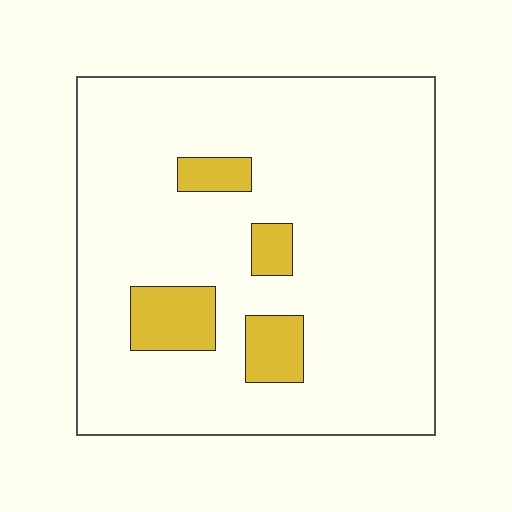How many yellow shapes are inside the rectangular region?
4.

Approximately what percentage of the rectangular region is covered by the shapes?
Approximately 10%.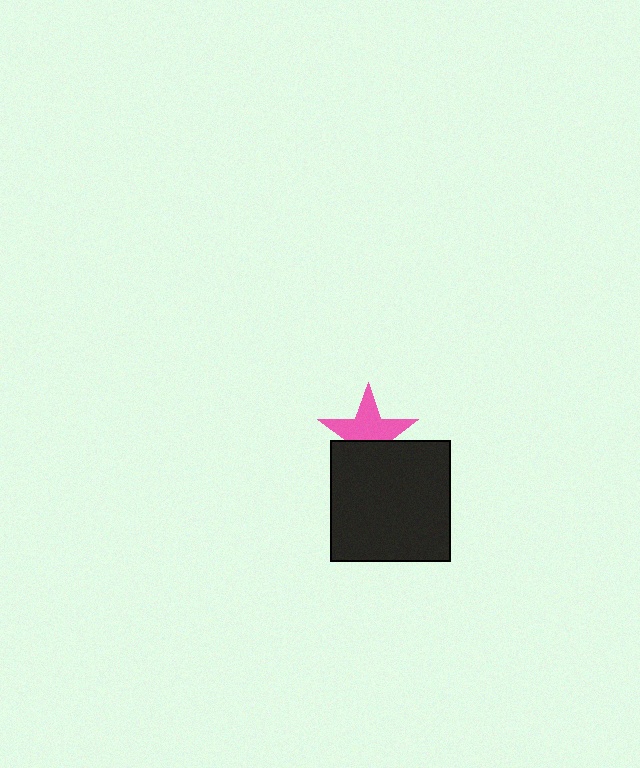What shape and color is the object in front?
The object in front is a black square.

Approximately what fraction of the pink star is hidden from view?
Roughly 40% of the pink star is hidden behind the black square.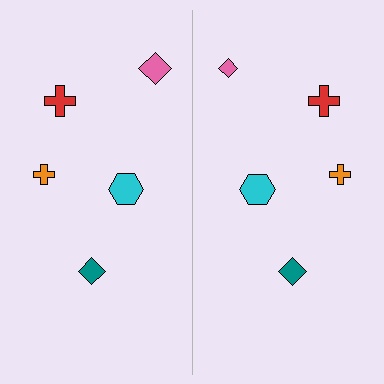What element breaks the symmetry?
The pink diamond on the right side has a different size than its mirror counterpart.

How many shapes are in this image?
There are 10 shapes in this image.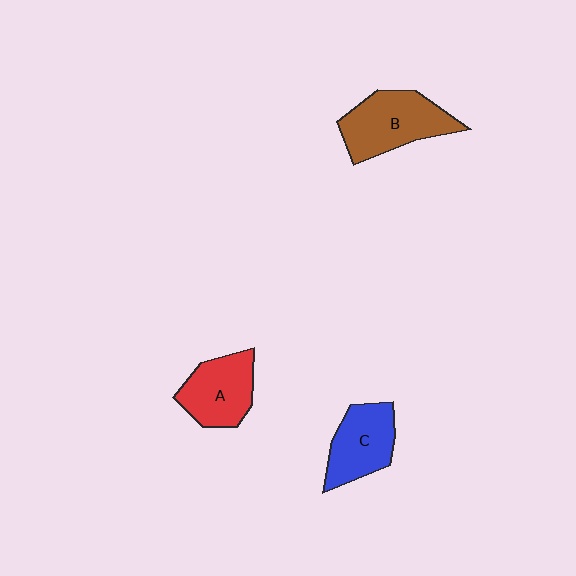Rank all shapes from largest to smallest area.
From largest to smallest: B (brown), A (red), C (blue).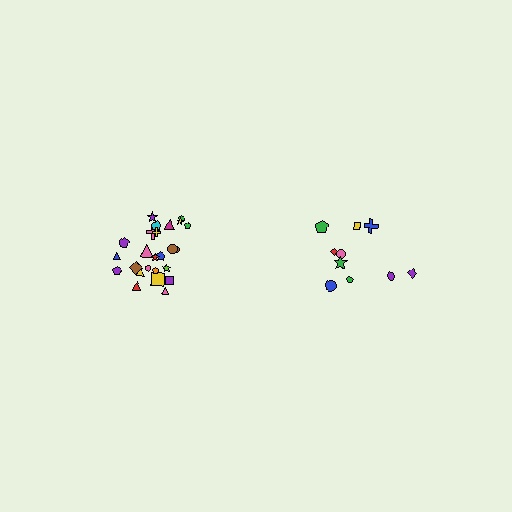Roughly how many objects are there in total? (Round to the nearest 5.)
Roughly 35 objects in total.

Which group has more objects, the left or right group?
The left group.